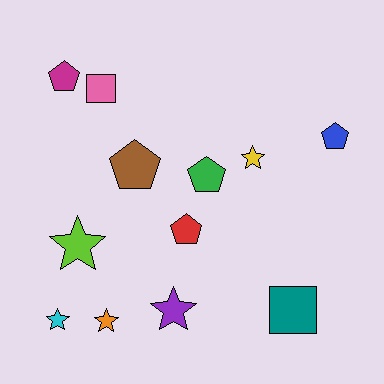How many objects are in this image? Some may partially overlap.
There are 12 objects.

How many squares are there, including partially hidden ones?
There are 2 squares.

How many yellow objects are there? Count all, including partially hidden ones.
There is 1 yellow object.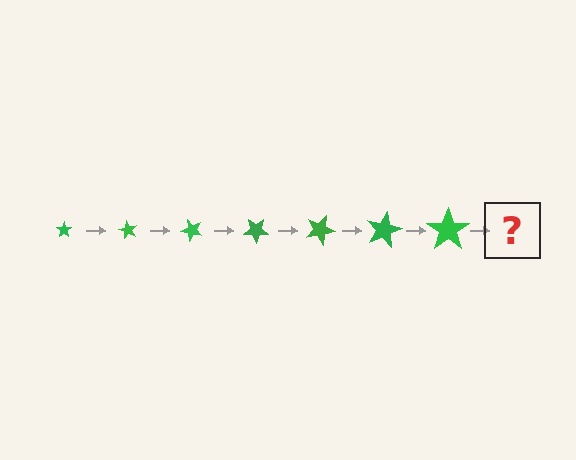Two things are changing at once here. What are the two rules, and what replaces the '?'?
The two rules are that the star grows larger each step and it rotates 60 degrees each step. The '?' should be a star, larger than the previous one and rotated 420 degrees from the start.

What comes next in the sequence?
The next element should be a star, larger than the previous one and rotated 420 degrees from the start.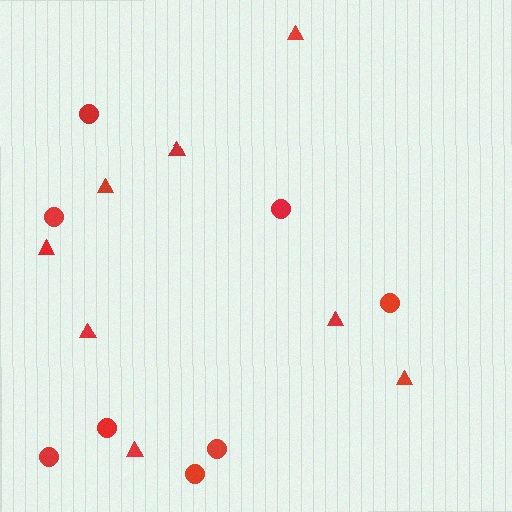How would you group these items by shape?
There are 2 groups: one group of triangles (8) and one group of circles (8).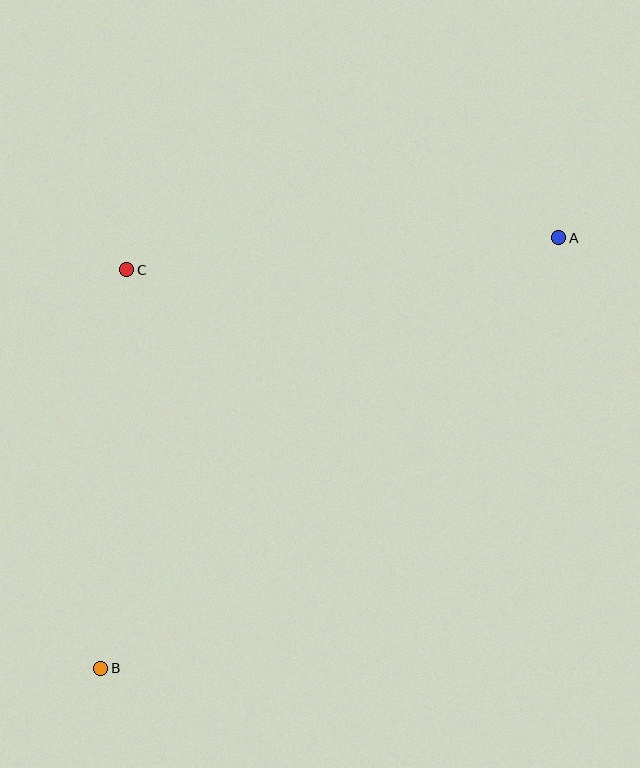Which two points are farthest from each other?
Points A and B are farthest from each other.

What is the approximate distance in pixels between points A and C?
The distance between A and C is approximately 433 pixels.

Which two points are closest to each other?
Points B and C are closest to each other.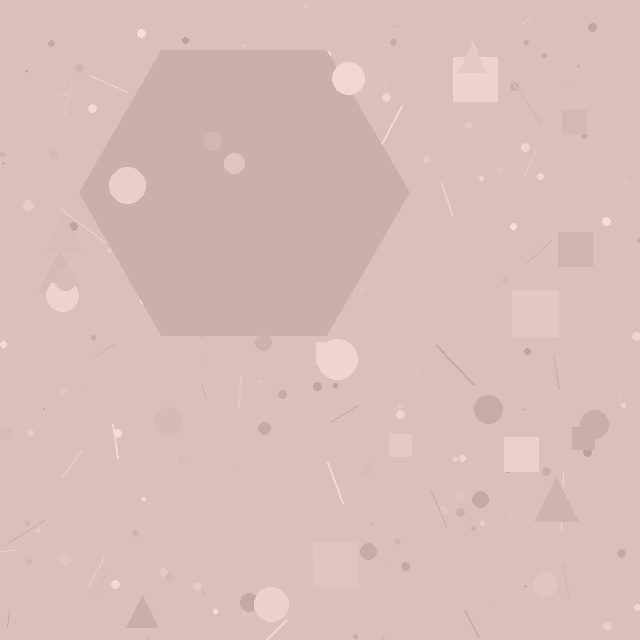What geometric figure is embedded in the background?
A hexagon is embedded in the background.